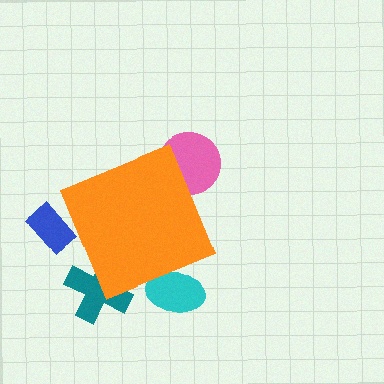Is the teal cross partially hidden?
Yes, the teal cross is partially hidden behind the orange diamond.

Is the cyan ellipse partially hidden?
Yes, the cyan ellipse is partially hidden behind the orange diamond.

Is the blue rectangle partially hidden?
Yes, the blue rectangle is partially hidden behind the orange diamond.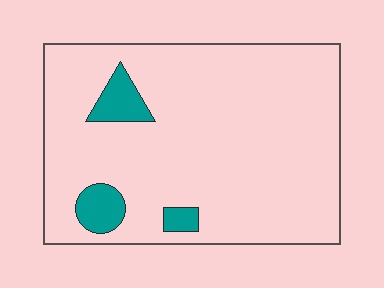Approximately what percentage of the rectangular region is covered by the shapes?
Approximately 10%.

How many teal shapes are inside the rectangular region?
3.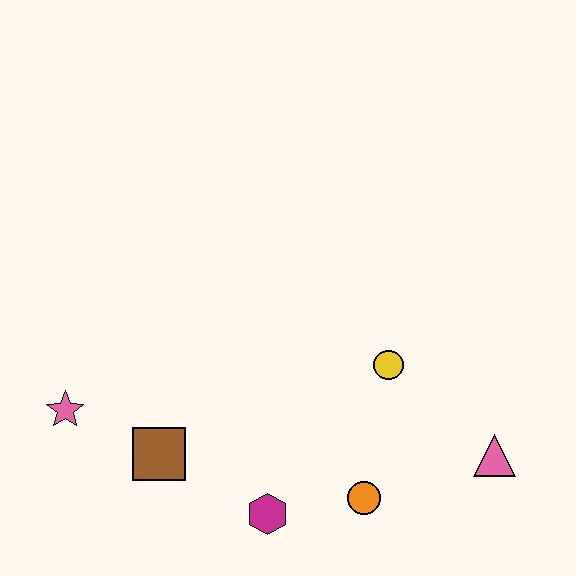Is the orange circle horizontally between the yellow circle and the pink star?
Yes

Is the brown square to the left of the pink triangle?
Yes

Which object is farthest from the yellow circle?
The pink star is farthest from the yellow circle.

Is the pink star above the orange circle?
Yes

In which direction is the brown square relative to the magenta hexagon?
The brown square is to the left of the magenta hexagon.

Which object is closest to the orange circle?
The magenta hexagon is closest to the orange circle.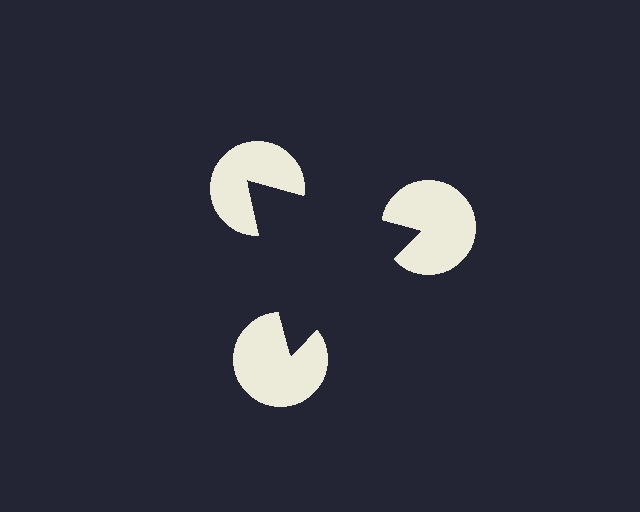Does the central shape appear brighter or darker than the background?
It typically appears slightly darker than the background, even though no actual brightness change is drawn.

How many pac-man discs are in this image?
There are 3 — one at each vertex of the illusory triangle.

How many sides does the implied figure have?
3 sides.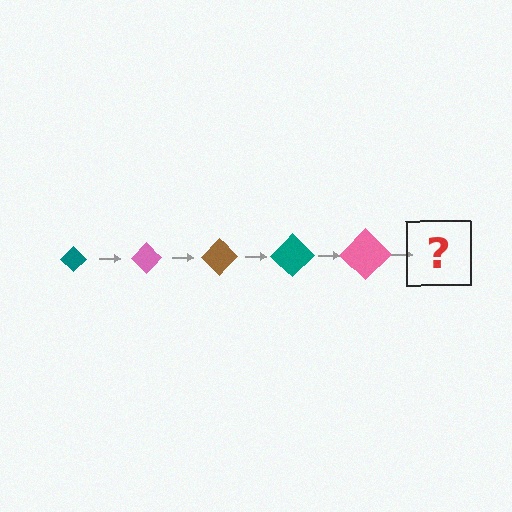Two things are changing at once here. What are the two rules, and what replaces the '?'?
The two rules are that the diamond grows larger each step and the color cycles through teal, pink, and brown. The '?' should be a brown diamond, larger than the previous one.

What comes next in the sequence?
The next element should be a brown diamond, larger than the previous one.